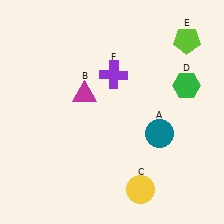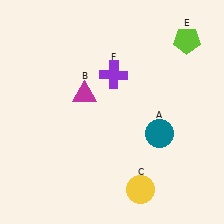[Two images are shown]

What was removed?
The green hexagon (D) was removed in Image 2.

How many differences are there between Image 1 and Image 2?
There is 1 difference between the two images.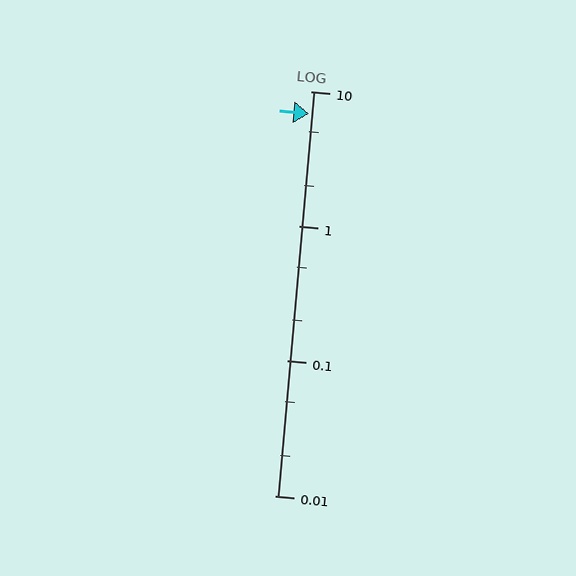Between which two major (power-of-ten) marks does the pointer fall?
The pointer is between 1 and 10.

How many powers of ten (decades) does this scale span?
The scale spans 3 decades, from 0.01 to 10.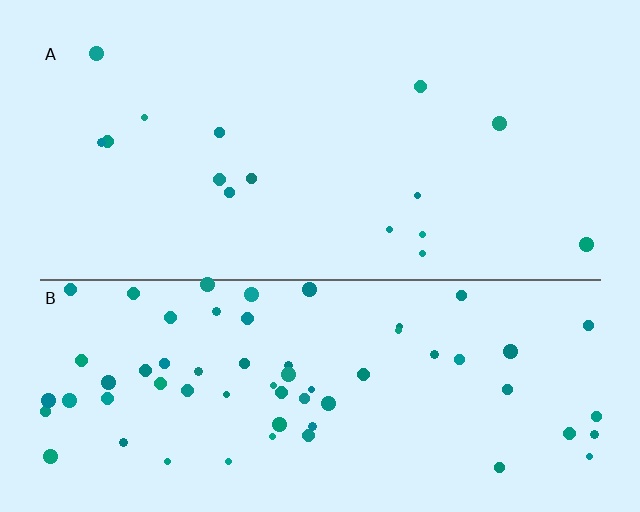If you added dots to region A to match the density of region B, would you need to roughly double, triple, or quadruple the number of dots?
Approximately quadruple.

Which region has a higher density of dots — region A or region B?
B (the bottom).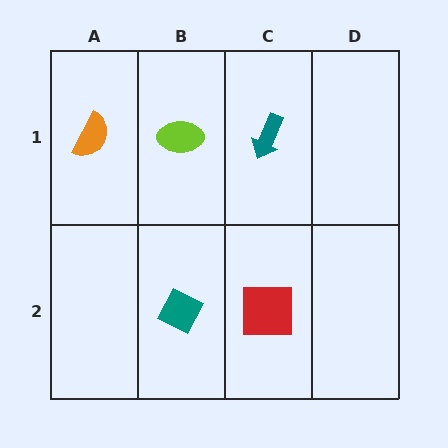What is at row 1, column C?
A teal arrow.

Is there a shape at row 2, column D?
No, that cell is empty.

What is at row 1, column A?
An orange semicircle.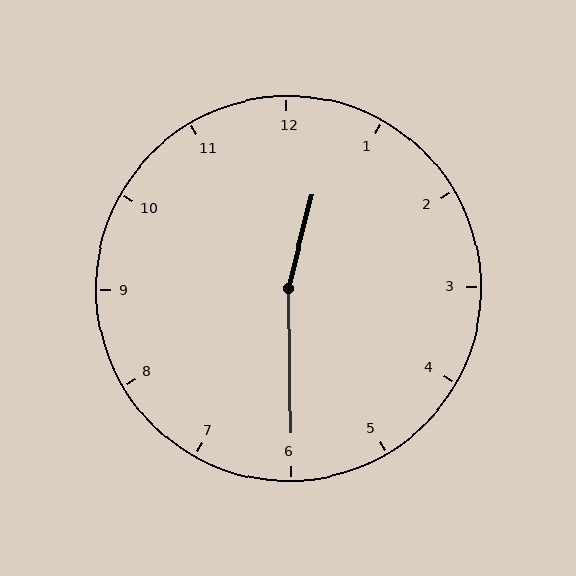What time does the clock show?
12:30.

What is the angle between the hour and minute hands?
Approximately 165 degrees.